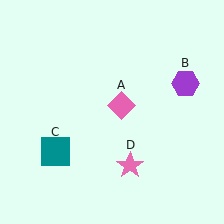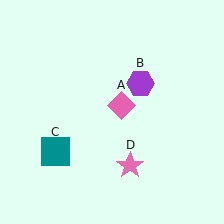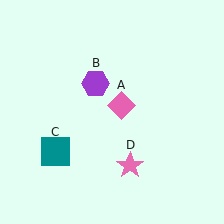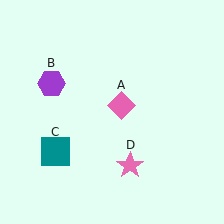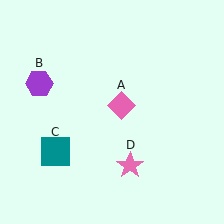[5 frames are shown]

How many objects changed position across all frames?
1 object changed position: purple hexagon (object B).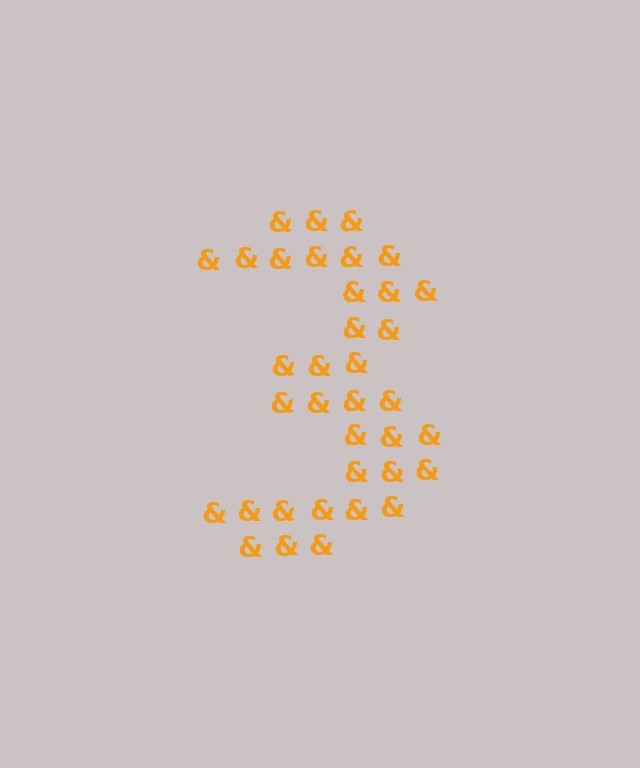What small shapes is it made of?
It is made of small ampersands.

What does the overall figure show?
The overall figure shows the digit 3.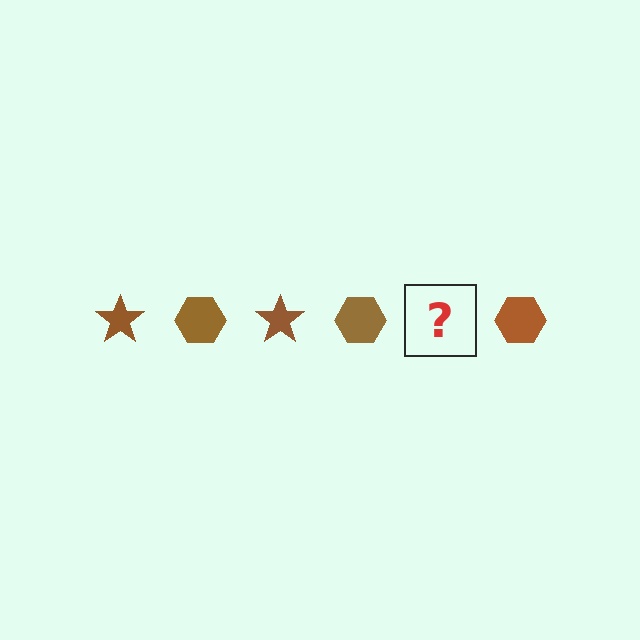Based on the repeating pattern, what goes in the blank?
The blank should be a brown star.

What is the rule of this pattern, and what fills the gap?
The rule is that the pattern cycles through star, hexagon shapes in brown. The gap should be filled with a brown star.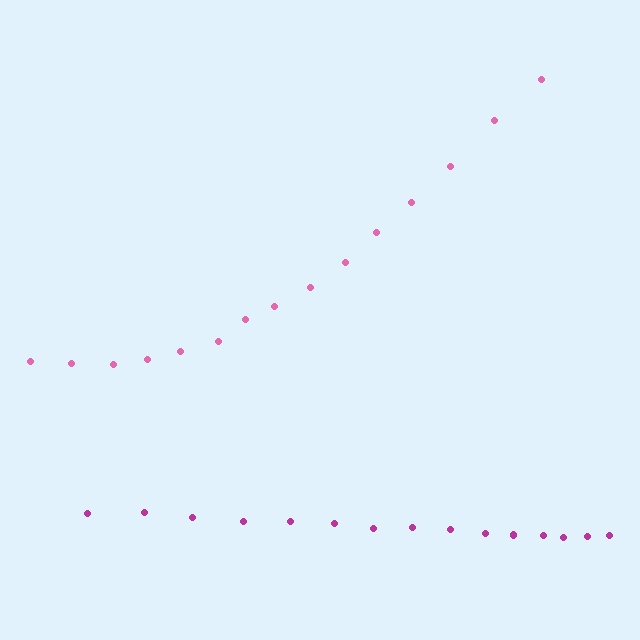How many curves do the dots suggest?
There are 2 distinct paths.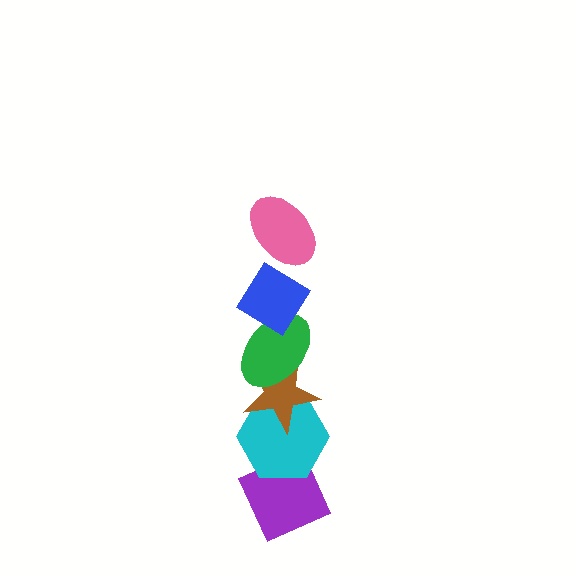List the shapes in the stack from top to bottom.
From top to bottom: the pink ellipse, the blue diamond, the green ellipse, the brown star, the cyan hexagon, the purple diamond.